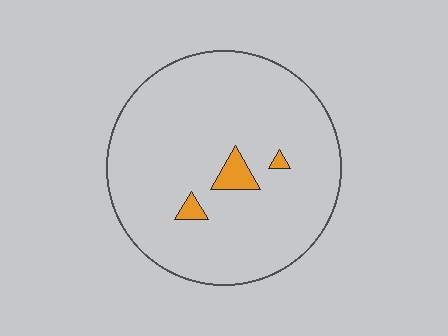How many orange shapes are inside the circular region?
3.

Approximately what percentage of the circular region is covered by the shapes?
Approximately 5%.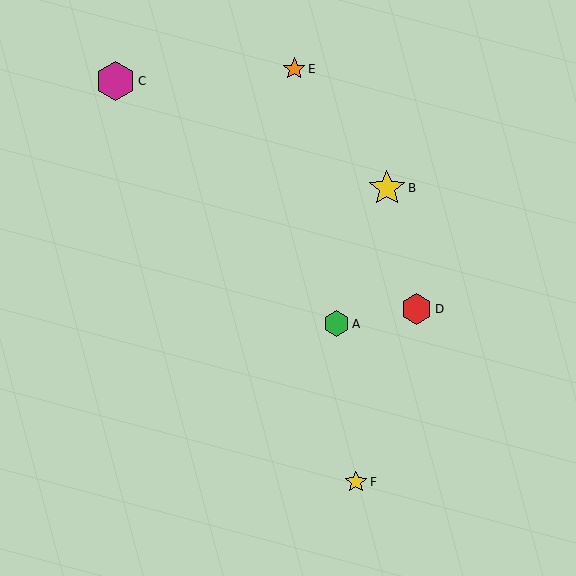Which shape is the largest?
The magenta hexagon (labeled C) is the largest.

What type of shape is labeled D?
Shape D is a red hexagon.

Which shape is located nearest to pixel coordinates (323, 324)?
The green hexagon (labeled A) at (337, 324) is nearest to that location.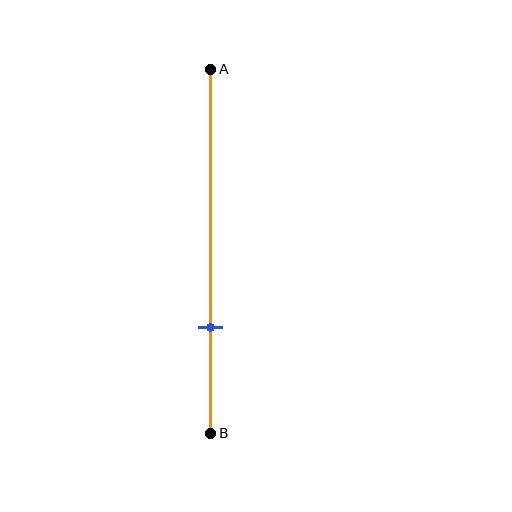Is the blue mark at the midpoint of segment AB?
No, the mark is at about 70% from A, not at the 50% midpoint.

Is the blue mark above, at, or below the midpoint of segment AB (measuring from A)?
The blue mark is below the midpoint of segment AB.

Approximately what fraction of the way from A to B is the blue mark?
The blue mark is approximately 70% of the way from A to B.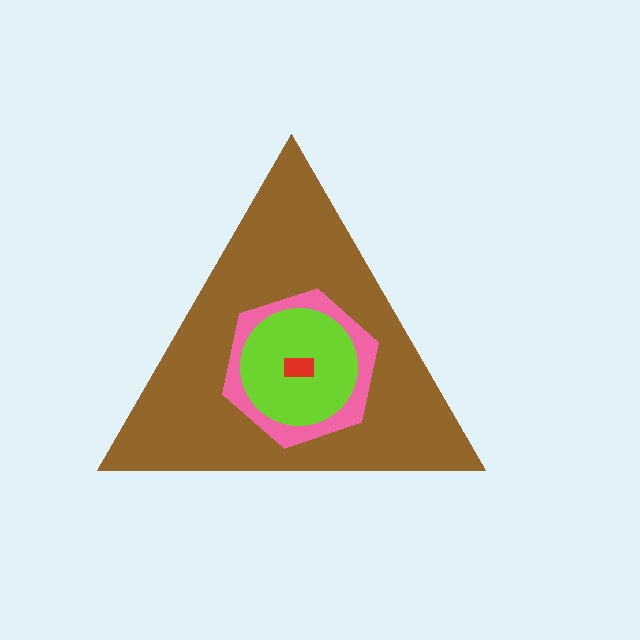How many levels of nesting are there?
4.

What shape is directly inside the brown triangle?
The pink hexagon.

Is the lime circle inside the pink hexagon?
Yes.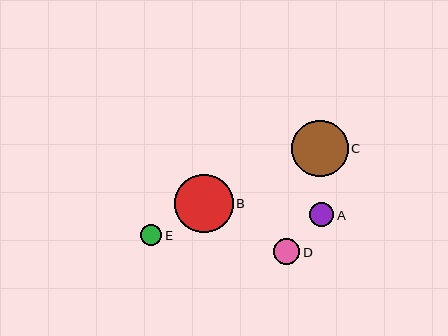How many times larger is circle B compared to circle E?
Circle B is approximately 2.7 times the size of circle E.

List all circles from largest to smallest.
From largest to smallest: B, C, D, A, E.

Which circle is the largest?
Circle B is the largest with a size of approximately 58 pixels.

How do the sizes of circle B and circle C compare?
Circle B and circle C are approximately the same size.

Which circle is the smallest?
Circle E is the smallest with a size of approximately 21 pixels.